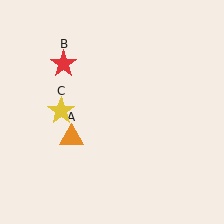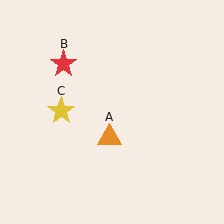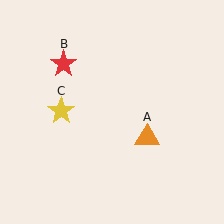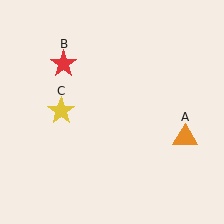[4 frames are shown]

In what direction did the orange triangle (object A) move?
The orange triangle (object A) moved right.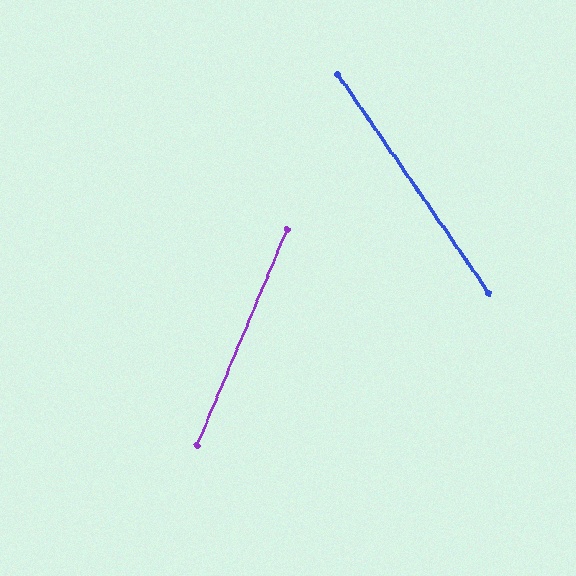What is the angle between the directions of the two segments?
Approximately 57 degrees.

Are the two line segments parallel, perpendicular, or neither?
Neither parallel nor perpendicular — they differ by about 57°.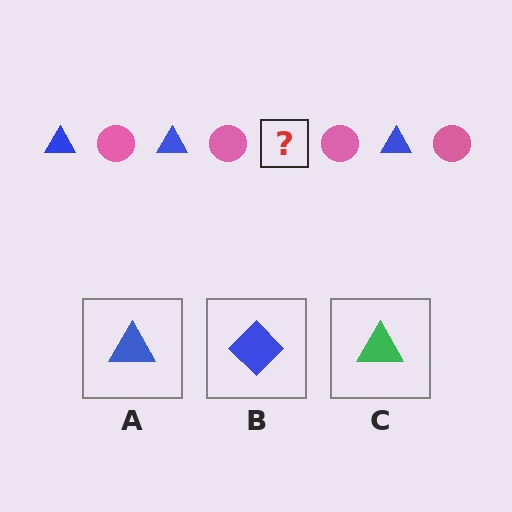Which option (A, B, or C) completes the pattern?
A.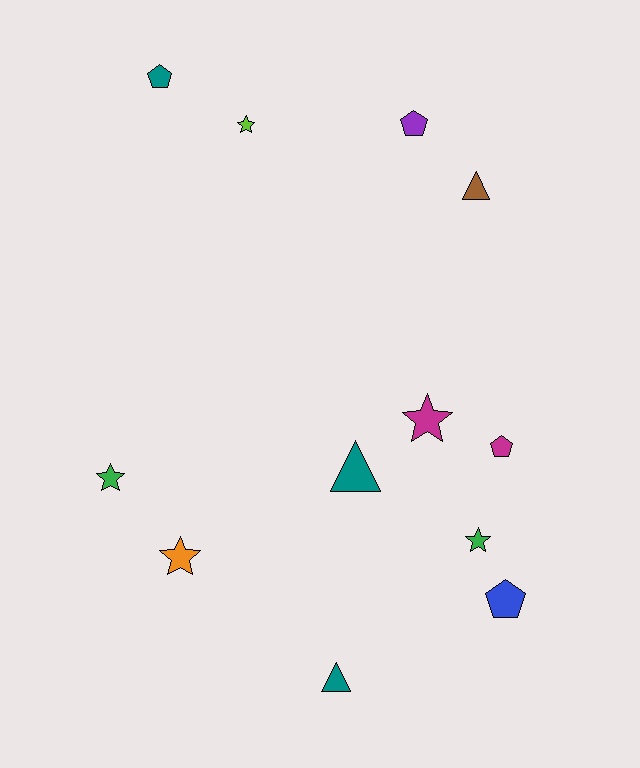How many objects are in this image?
There are 12 objects.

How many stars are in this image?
There are 5 stars.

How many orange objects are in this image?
There is 1 orange object.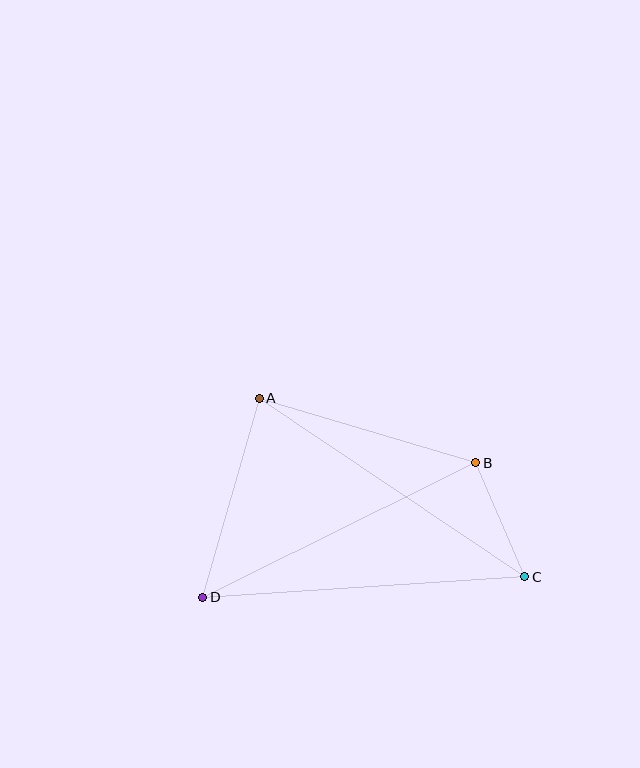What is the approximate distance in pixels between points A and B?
The distance between A and B is approximately 226 pixels.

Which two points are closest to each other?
Points B and C are closest to each other.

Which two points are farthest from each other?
Points C and D are farthest from each other.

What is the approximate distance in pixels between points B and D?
The distance between B and D is approximately 305 pixels.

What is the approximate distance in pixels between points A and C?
The distance between A and C is approximately 320 pixels.